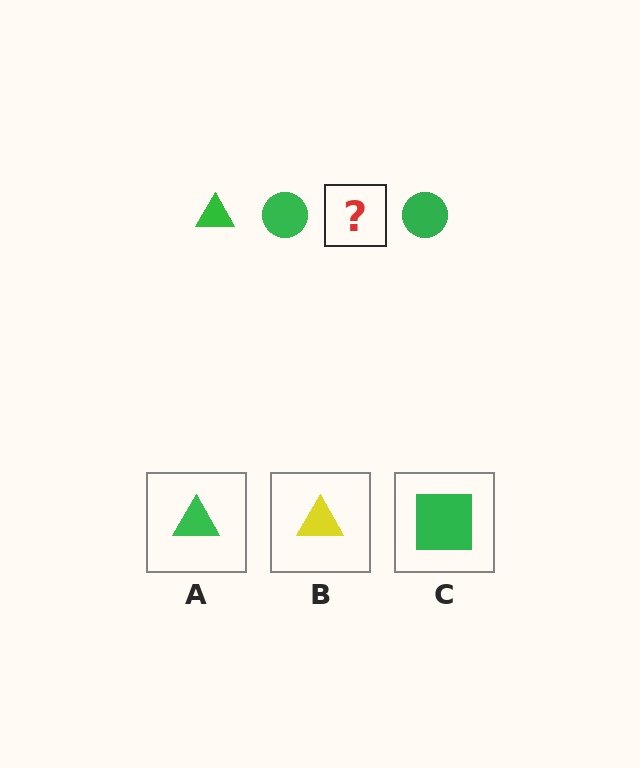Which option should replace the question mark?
Option A.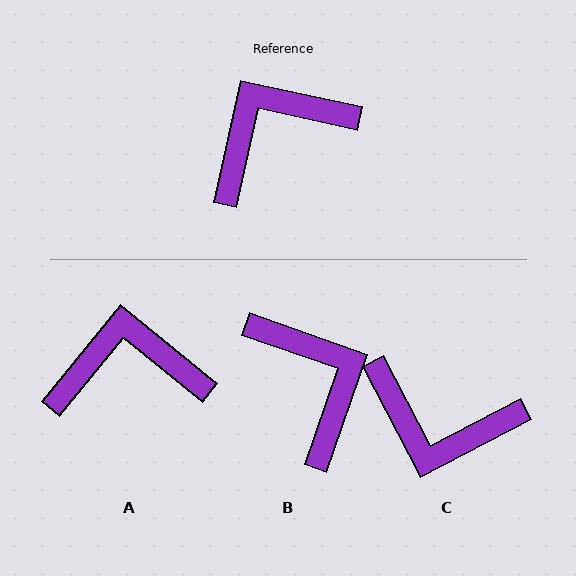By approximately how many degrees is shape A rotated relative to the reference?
Approximately 27 degrees clockwise.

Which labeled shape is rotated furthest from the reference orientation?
C, about 130 degrees away.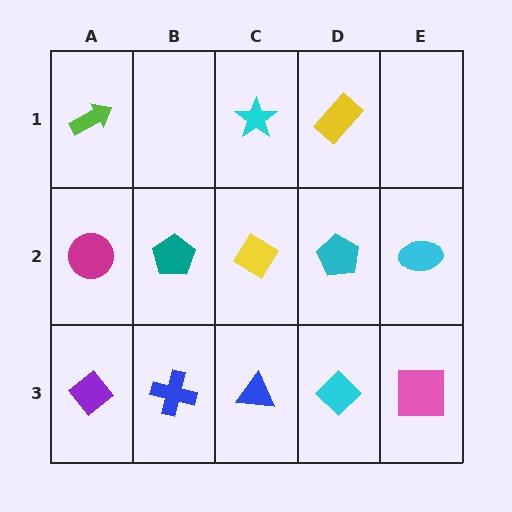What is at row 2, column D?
A cyan pentagon.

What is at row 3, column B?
A blue cross.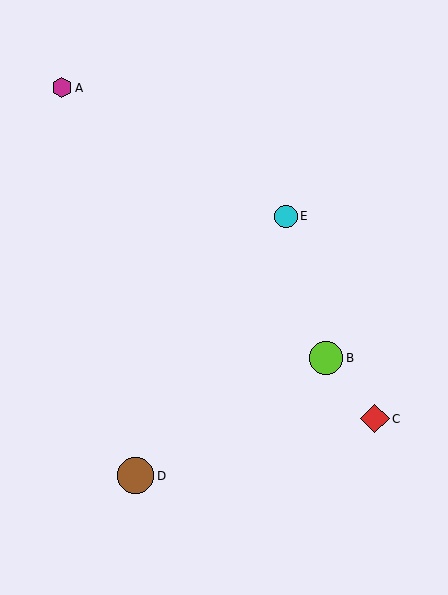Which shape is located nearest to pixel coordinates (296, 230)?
The cyan circle (labeled E) at (286, 217) is nearest to that location.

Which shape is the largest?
The brown circle (labeled D) is the largest.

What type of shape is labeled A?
Shape A is a magenta hexagon.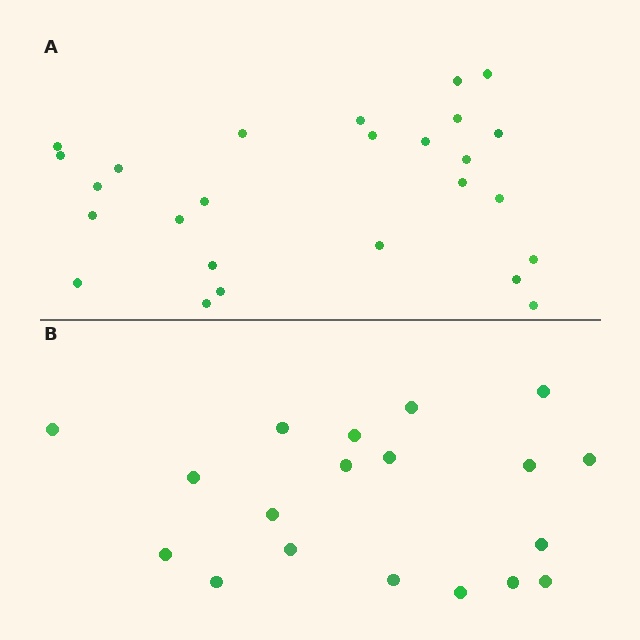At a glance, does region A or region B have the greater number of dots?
Region A (the top region) has more dots.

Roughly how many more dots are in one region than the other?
Region A has roughly 8 or so more dots than region B.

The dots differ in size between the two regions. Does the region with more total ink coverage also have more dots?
No. Region B has more total ink coverage because its dots are larger, but region A actually contains more individual dots. Total area can be misleading — the number of items is what matters here.